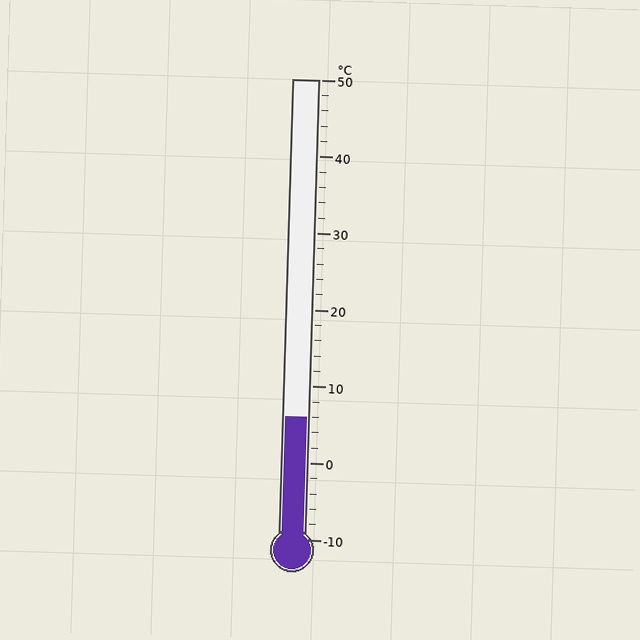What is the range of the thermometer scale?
The thermometer scale ranges from -10°C to 50°C.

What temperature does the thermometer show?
The thermometer shows approximately 6°C.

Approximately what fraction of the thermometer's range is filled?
The thermometer is filled to approximately 25% of its range.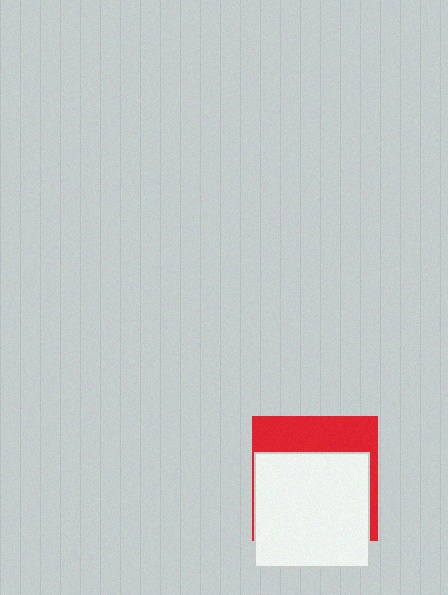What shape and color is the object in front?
The object in front is a white square.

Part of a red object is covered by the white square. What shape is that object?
It is a square.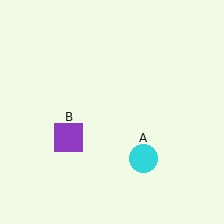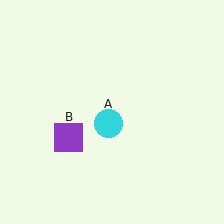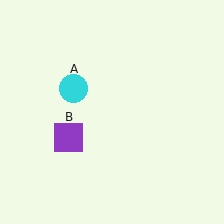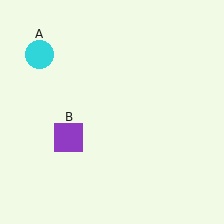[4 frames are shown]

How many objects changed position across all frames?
1 object changed position: cyan circle (object A).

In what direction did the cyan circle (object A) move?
The cyan circle (object A) moved up and to the left.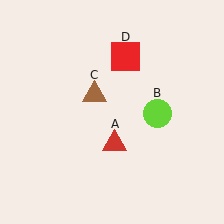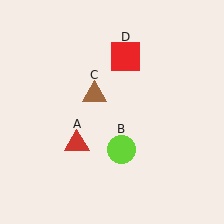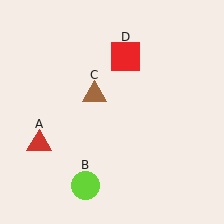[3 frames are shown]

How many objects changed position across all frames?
2 objects changed position: red triangle (object A), lime circle (object B).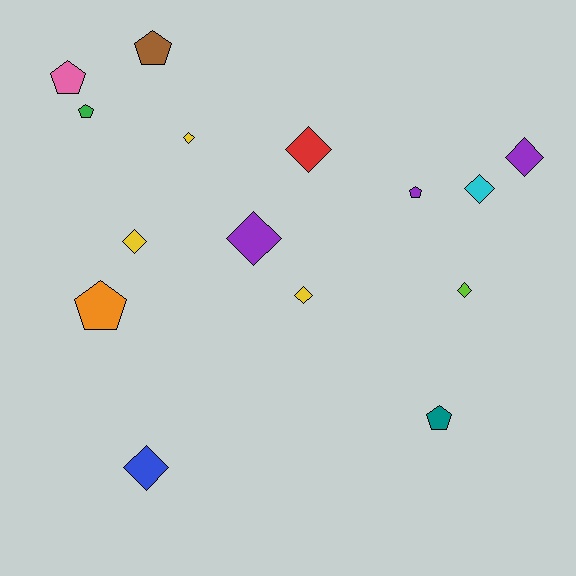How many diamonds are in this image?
There are 9 diamonds.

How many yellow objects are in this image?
There are 3 yellow objects.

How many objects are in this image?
There are 15 objects.